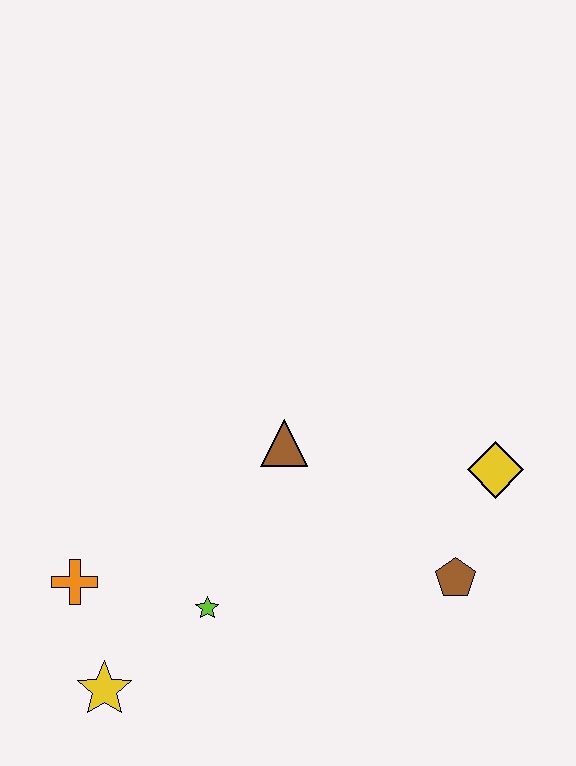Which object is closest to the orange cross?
The yellow star is closest to the orange cross.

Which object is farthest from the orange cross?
The yellow diamond is farthest from the orange cross.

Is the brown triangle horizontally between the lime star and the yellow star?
No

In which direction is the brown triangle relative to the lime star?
The brown triangle is above the lime star.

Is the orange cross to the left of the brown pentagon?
Yes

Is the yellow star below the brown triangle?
Yes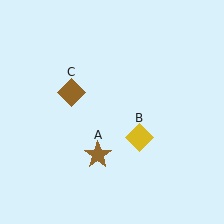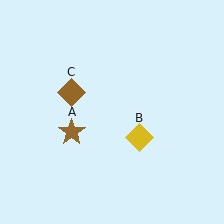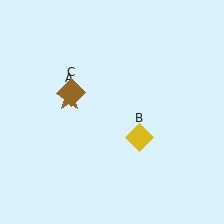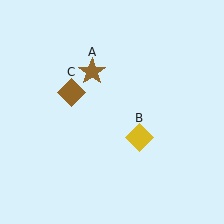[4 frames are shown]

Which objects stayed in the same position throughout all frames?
Yellow diamond (object B) and brown diamond (object C) remained stationary.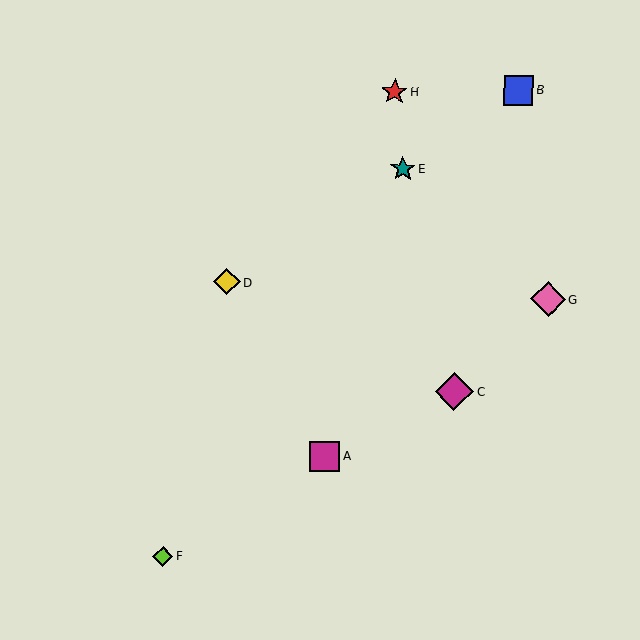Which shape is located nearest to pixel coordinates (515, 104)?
The blue square (labeled B) at (518, 91) is nearest to that location.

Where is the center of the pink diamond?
The center of the pink diamond is at (548, 299).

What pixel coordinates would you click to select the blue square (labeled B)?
Click at (518, 91) to select the blue square B.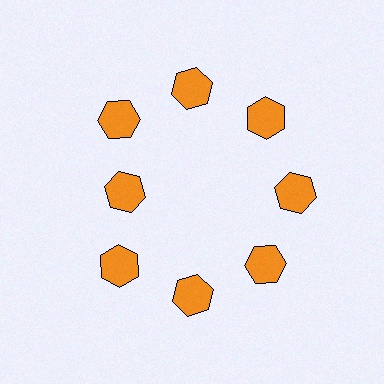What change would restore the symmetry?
The symmetry would be restored by moving it outward, back onto the ring so that all 8 hexagons sit at equal angles and equal distance from the center.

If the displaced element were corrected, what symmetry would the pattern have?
It would have 8-fold rotational symmetry — the pattern would map onto itself every 45 degrees.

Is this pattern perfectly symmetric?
No. The 8 orange hexagons are arranged in a ring, but one element near the 9 o'clock position is pulled inward toward the center, breaking the 8-fold rotational symmetry.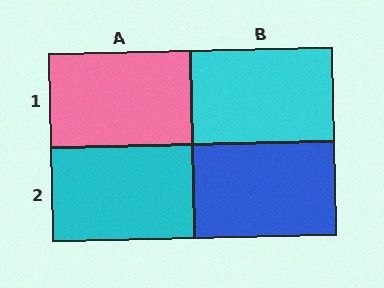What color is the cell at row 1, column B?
Cyan.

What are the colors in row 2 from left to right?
Cyan, blue.